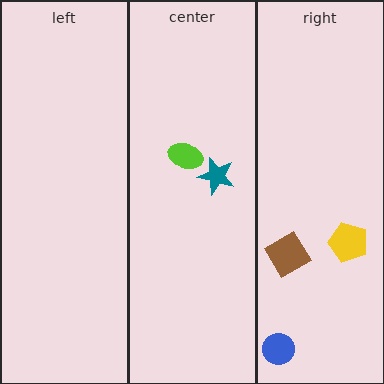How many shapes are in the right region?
3.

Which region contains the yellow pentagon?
The right region.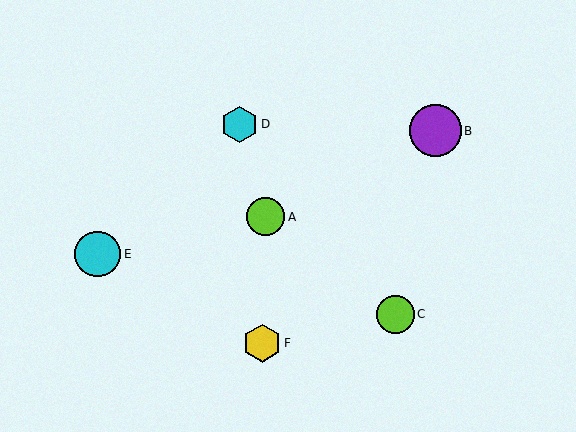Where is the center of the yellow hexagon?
The center of the yellow hexagon is at (262, 343).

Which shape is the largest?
The purple circle (labeled B) is the largest.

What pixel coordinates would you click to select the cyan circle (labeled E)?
Click at (98, 254) to select the cyan circle E.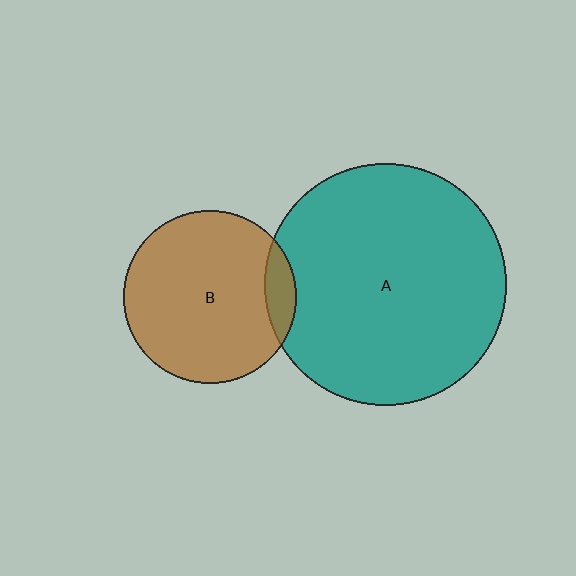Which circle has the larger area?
Circle A (teal).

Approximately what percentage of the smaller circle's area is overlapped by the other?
Approximately 10%.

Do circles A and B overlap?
Yes.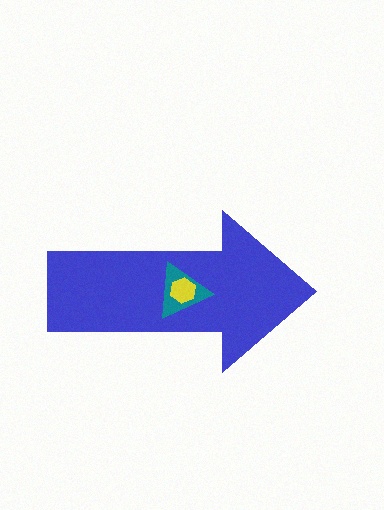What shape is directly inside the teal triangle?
The yellow hexagon.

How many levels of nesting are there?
3.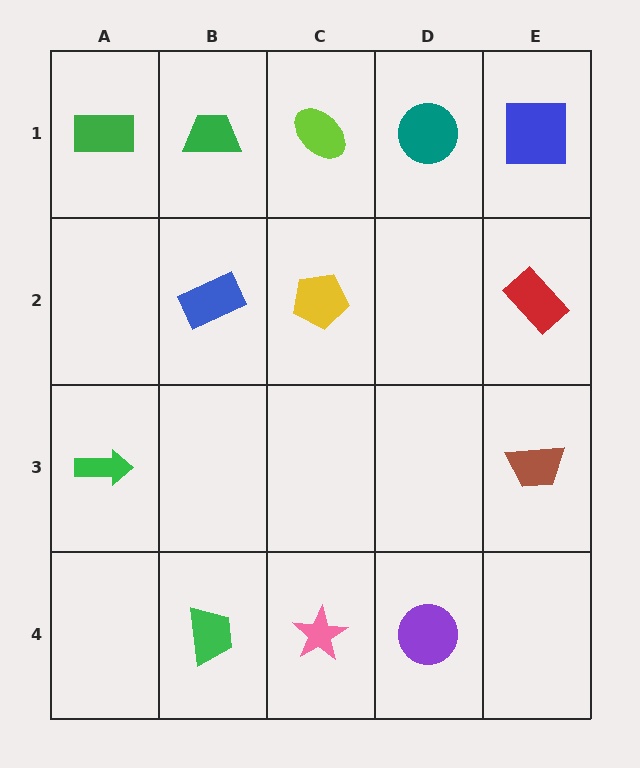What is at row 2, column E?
A red rectangle.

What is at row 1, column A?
A green rectangle.